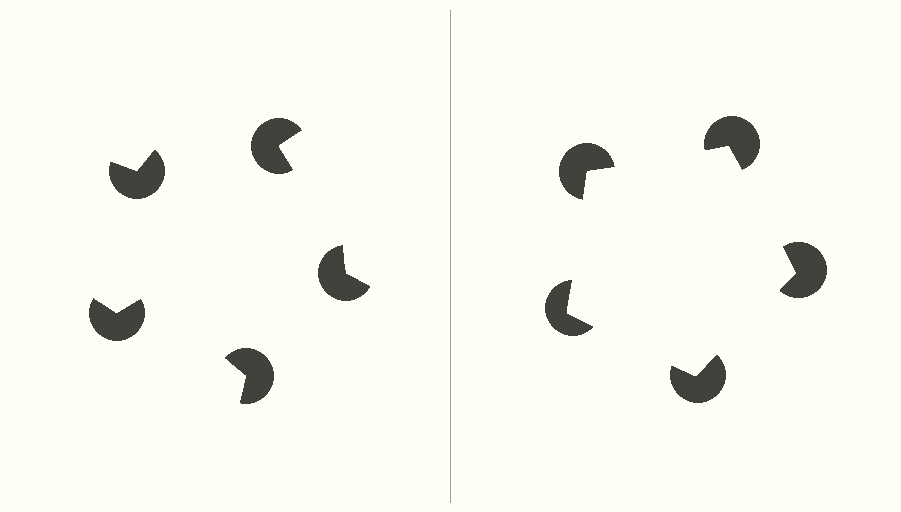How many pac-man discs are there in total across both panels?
10 — 5 on each side.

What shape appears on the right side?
An illusory pentagon.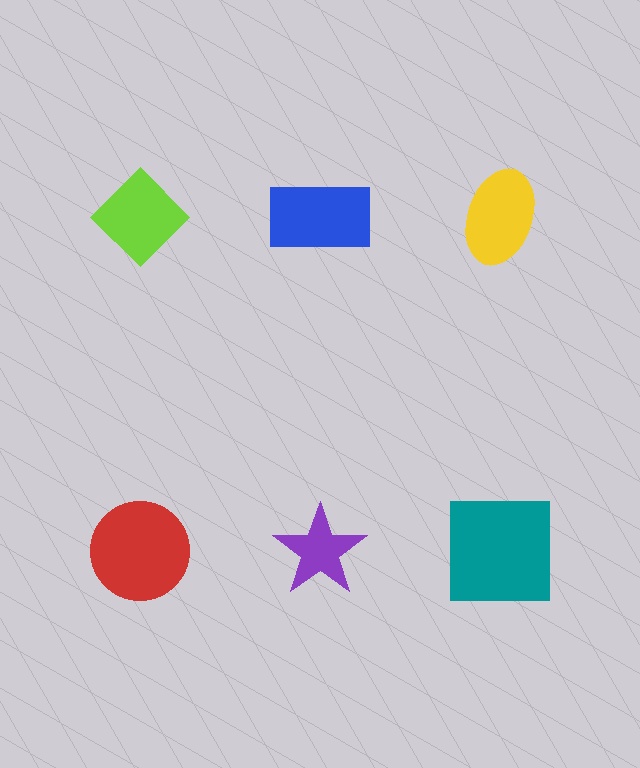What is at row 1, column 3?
A yellow ellipse.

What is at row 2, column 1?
A red circle.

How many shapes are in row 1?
3 shapes.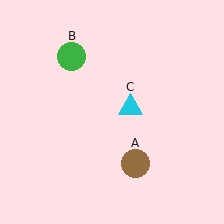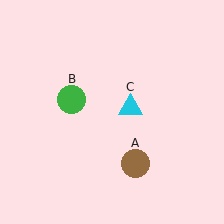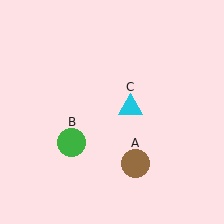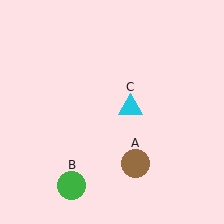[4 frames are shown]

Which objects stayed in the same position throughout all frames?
Brown circle (object A) and cyan triangle (object C) remained stationary.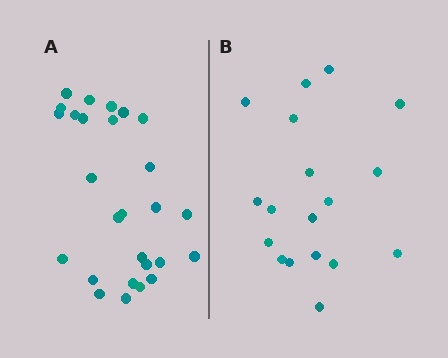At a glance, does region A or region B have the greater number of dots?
Region A (the left region) has more dots.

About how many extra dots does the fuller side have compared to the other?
Region A has roughly 8 or so more dots than region B.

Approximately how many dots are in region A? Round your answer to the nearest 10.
About 30 dots. (The exact count is 27, which rounds to 30.)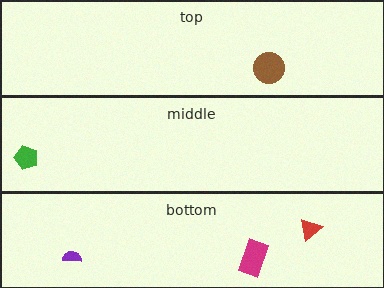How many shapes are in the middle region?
1.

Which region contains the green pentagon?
The middle region.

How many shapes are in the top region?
1.